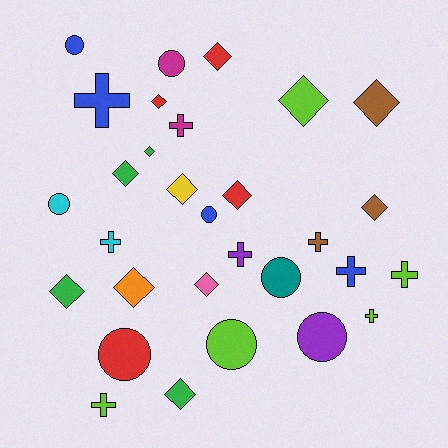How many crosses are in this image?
There are 9 crosses.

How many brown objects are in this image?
There are 3 brown objects.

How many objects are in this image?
There are 30 objects.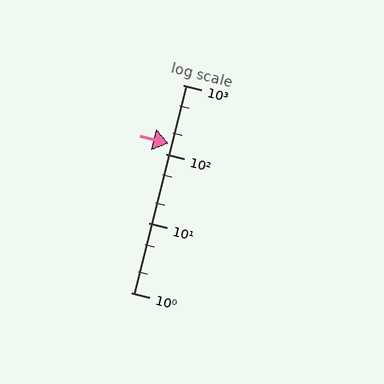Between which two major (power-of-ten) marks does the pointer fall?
The pointer is between 100 and 1000.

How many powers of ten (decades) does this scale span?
The scale spans 3 decades, from 1 to 1000.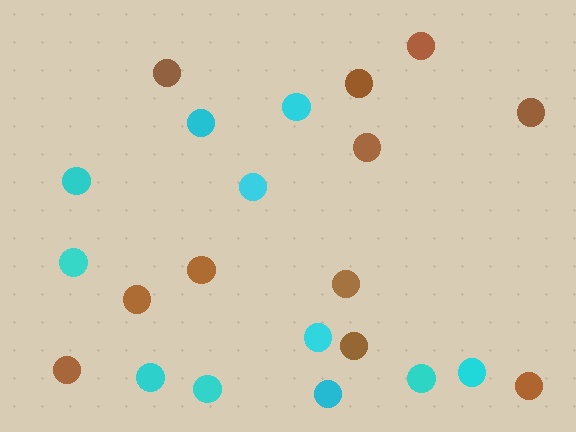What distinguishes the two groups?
There are 2 groups: one group of cyan circles (11) and one group of brown circles (11).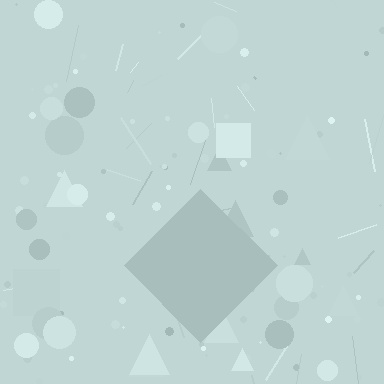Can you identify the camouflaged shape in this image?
The camouflaged shape is a diamond.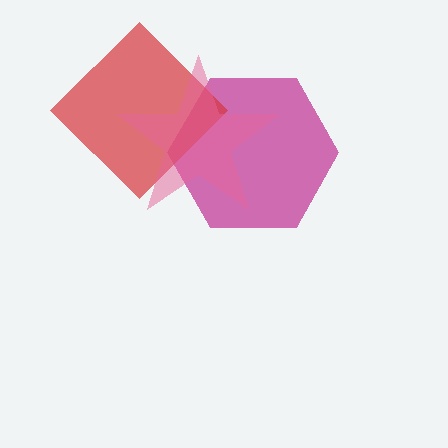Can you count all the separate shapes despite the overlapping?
Yes, there are 3 separate shapes.